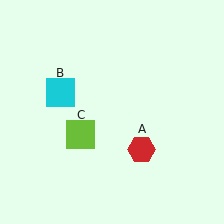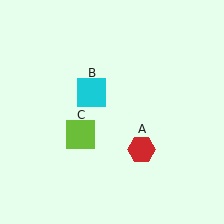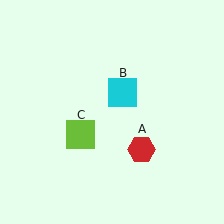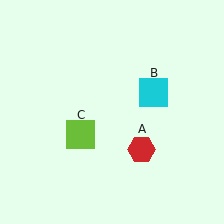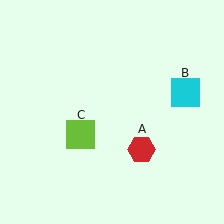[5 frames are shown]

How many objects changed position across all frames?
1 object changed position: cyan square (object B).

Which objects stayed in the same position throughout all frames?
Red hexagon (object A) and lime square (object C) remained stationary.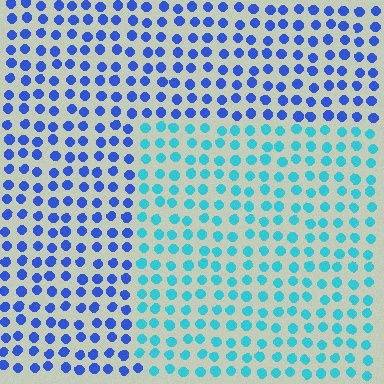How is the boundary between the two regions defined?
The boundary is defined purely by a slight shift in hue (about 43 degrees). Spacing, size, and orientation are identical on both sides.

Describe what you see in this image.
The image is filled with small blue elements in a uniform arrangement. A rectangle-shaped region is visible where the elements are tinted to a slightly different hue, forming a subtle color boundary.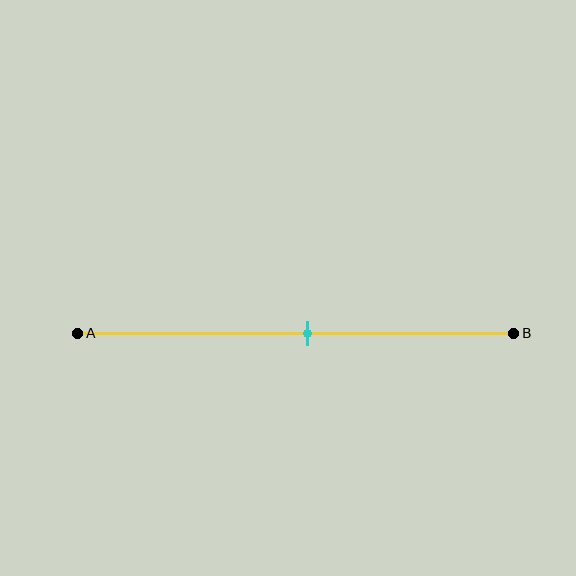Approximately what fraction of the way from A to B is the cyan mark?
The cyan mark is approximately 55% of the way from A to B.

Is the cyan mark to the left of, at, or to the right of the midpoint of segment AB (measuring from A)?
The cyan mark is approximately at the midpoint of segment AB.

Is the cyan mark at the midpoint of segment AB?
Yes, the mark is approximately at the midpoint.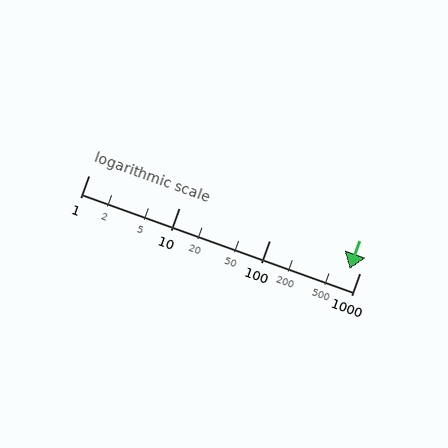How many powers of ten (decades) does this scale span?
The scale spans 3 decades, from 1 to 1000.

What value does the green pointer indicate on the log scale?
The pointer indicates approximately 780.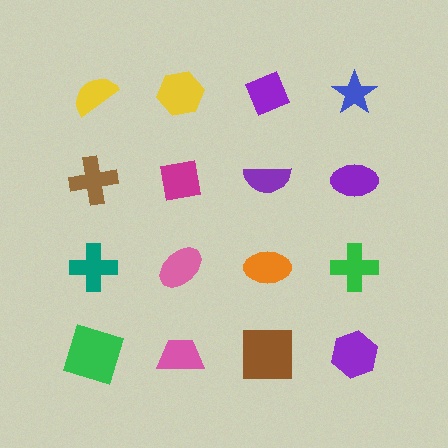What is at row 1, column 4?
A blue star.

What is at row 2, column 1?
A brown cross.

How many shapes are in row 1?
4 shapes.